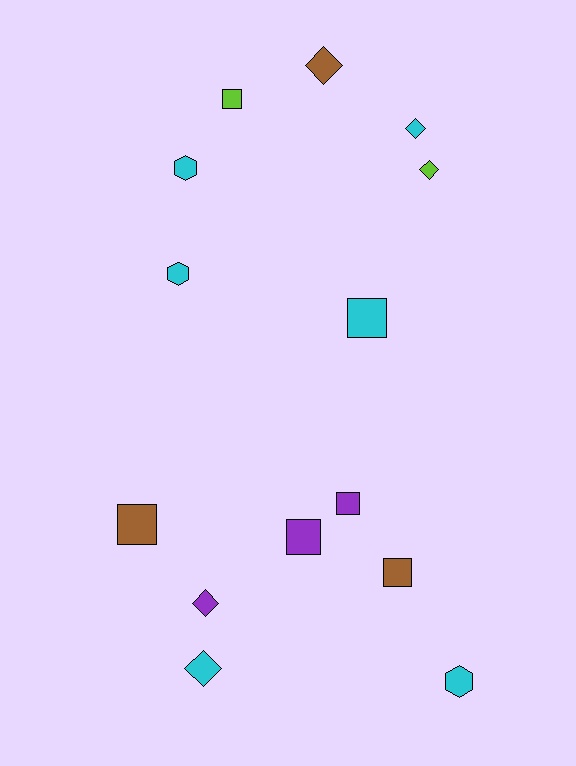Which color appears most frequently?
Cyan, with 6 objects.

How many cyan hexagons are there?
There are 3 cyan hexagons.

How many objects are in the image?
There are 14 objects.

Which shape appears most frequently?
Square, with 6 objects.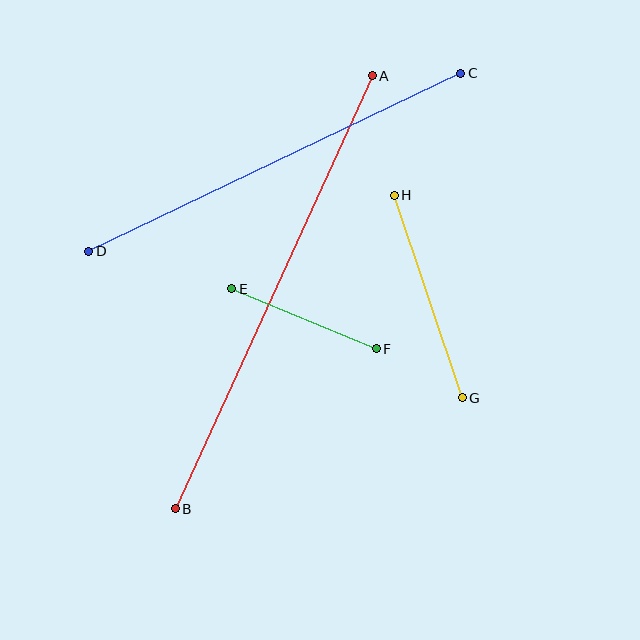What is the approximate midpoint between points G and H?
The midpoint is at approximately (428, 297) pixels.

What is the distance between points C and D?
The distance is approximately 413 pixels.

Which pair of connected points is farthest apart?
Points A and B are farthest apart.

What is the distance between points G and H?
The distance is approximately 213 pixels.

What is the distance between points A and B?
The distance is approximately 476 pixels.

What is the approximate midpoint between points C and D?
The midpoint is at approximately (275, 162) pixels.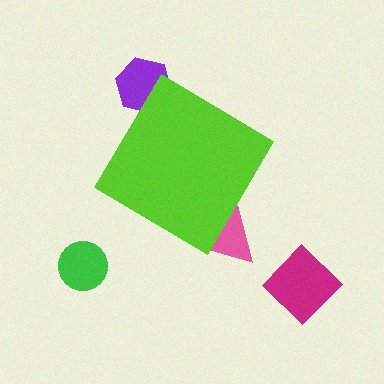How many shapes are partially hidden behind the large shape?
2 shapes are partially hidden.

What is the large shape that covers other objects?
A lime diamond.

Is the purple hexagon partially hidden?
Yes, the purple hexagon is partially hidden behind the lime diamond.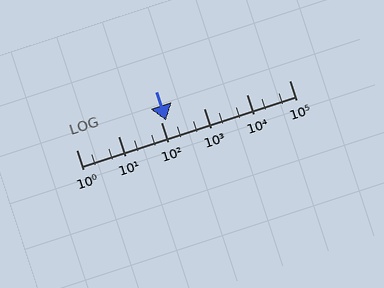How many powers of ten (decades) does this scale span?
The scale spans 5 decades, from 1 to 100000.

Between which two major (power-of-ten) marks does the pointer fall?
The pointer is between 100 and 1000.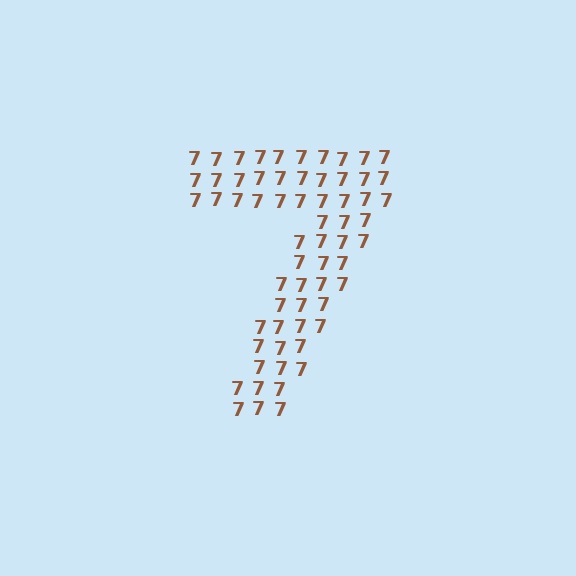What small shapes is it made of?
It is made of small digit 7's.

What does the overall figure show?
The overall figure shows the digit 7.